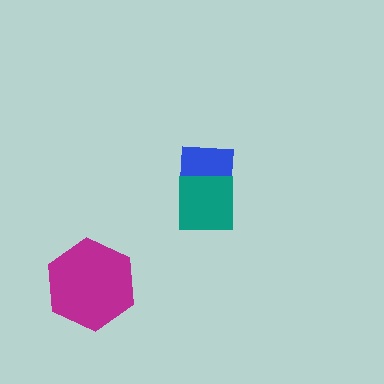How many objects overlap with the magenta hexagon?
0 objects overlap with the magenta hexagon.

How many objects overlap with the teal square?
1 object overlaps with the teal square.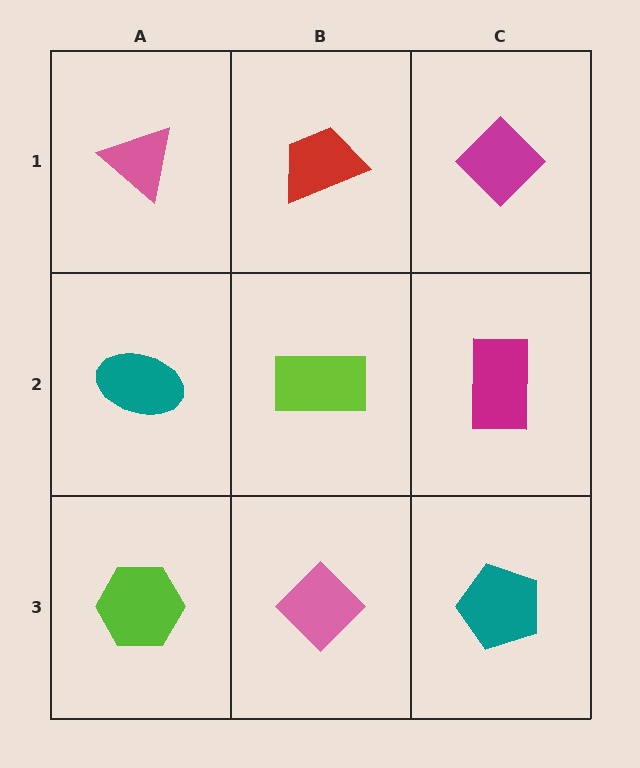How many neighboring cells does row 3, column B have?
3.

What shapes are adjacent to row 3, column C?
A magenta rectangle (row 2, column C), a pink diamond (row 3, column B).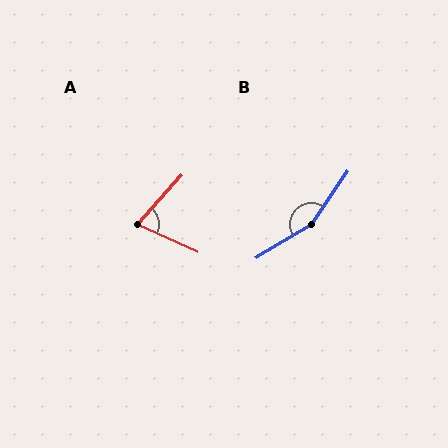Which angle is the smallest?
A, at approximately 73 degrees.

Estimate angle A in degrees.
Approximately 73 degrees.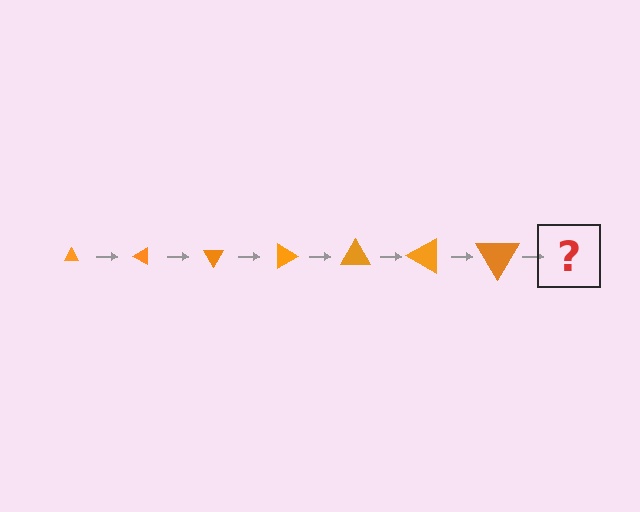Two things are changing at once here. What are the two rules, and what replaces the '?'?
The two rules are that the triangle grows larger each step and it rotates 30 degrees each step. The '?' should be a triangle, larger than the previous one and rotated 210 degrees from the start.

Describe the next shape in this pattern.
It should be a triangle, larger than the previous one and rotated 210 degrees from the start.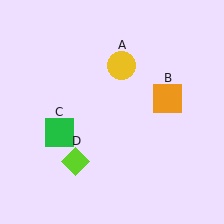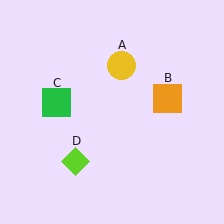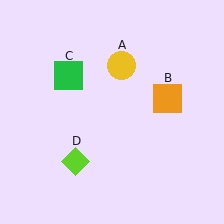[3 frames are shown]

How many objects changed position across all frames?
1 object changed position: green square (object C).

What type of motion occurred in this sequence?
The green square (object C) rotated clockwise around the center of the scene.